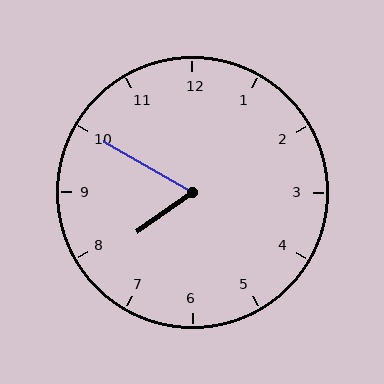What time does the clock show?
7:50.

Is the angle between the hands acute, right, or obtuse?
It is acute.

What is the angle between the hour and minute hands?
Approximately 65 degrees.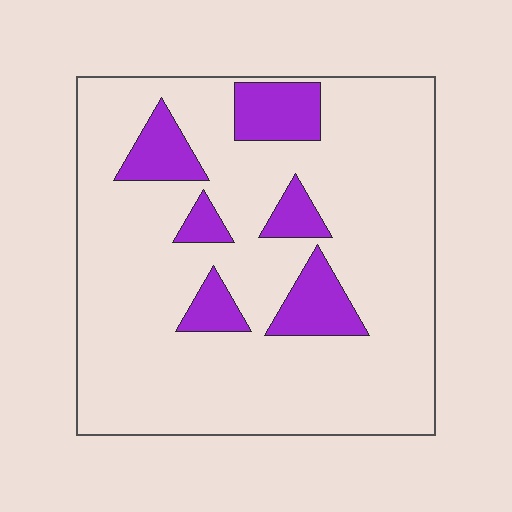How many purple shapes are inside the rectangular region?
6.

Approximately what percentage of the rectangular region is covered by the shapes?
Approximately 15%.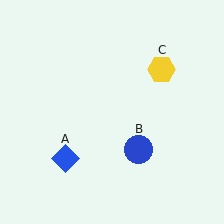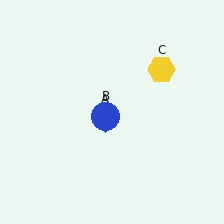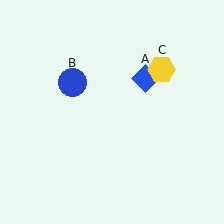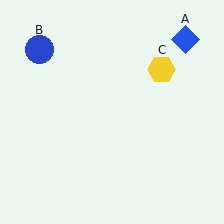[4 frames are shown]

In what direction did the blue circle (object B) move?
The blue circle (object B) moved up and to the left.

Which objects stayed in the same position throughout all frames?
Yellow hexagon (object C) remained stationary.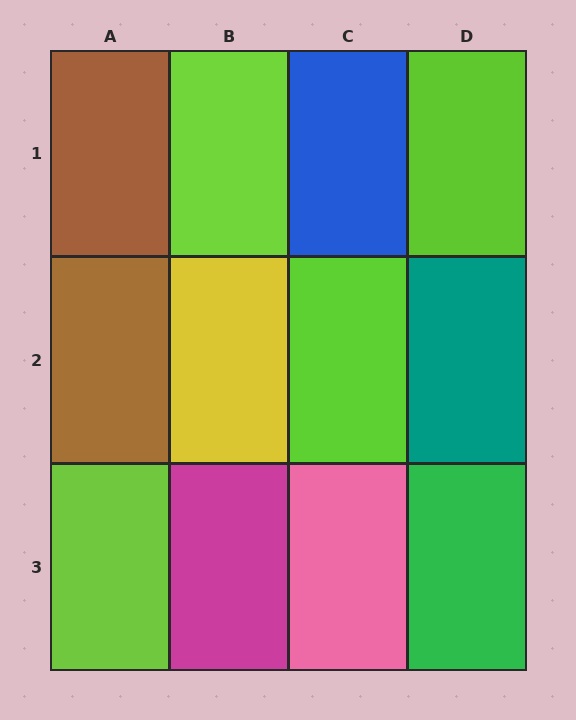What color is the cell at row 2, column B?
Yellow.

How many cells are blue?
1 cell is blue.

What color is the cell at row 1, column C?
Blue.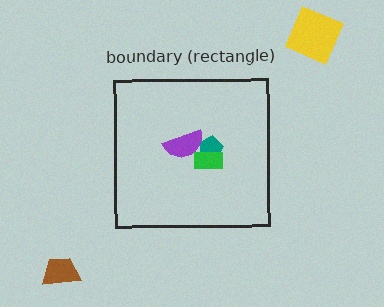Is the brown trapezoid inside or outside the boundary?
Outside.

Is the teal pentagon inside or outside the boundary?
Inside.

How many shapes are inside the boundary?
3 inside, 2 outside.